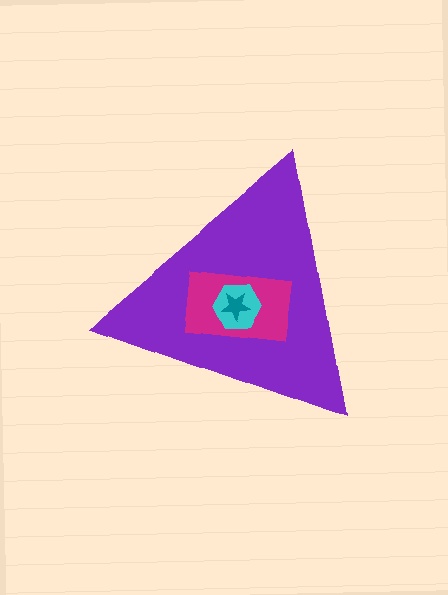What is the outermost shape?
The purple triangle.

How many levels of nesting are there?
4.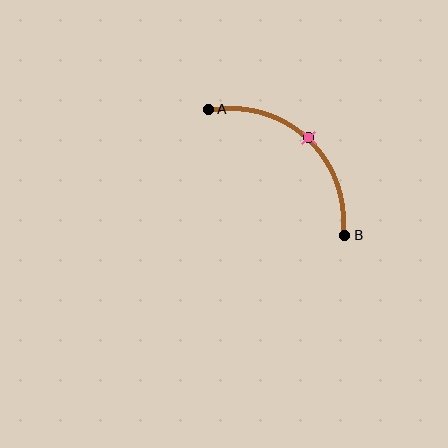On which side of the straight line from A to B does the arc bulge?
The arc bulges above and to the right of the straight line connecting A and B.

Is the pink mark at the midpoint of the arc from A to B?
Yes. The pink mark lies on the arc at equal arc-length from both A and B — it is the arc midpoint.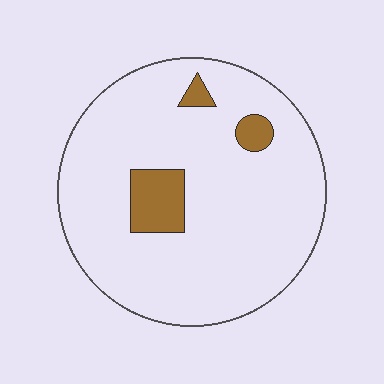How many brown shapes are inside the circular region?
3.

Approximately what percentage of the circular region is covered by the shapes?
Approximately 10%.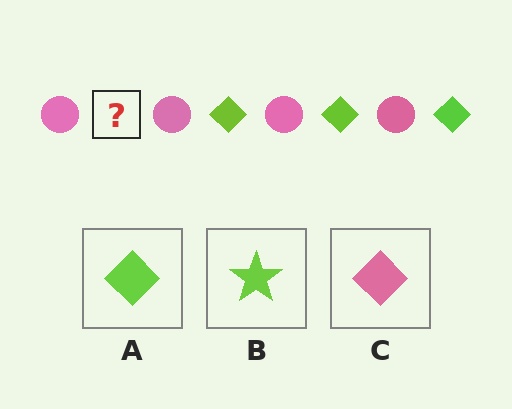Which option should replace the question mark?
Option A.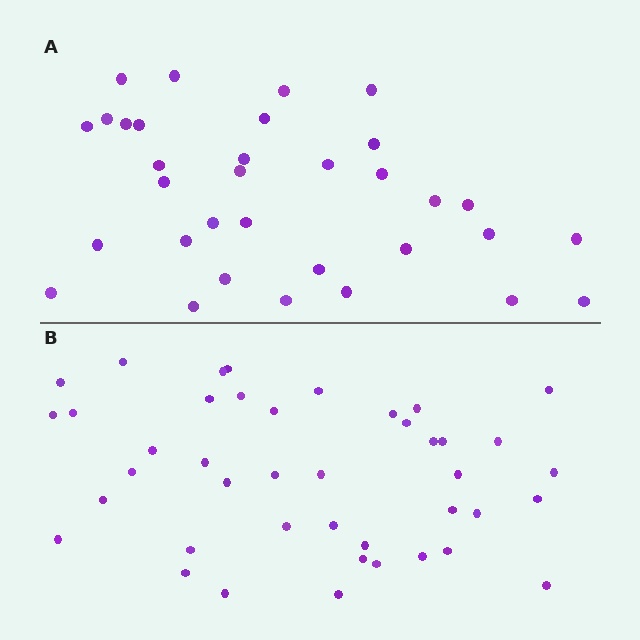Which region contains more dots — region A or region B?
Region B (the bottom region) has more dots.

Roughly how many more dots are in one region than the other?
Region B has roughly 8 or so more dots than region A.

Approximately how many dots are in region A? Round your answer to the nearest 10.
About 30 dots. (The exact count is 33, which rounds to 30.)